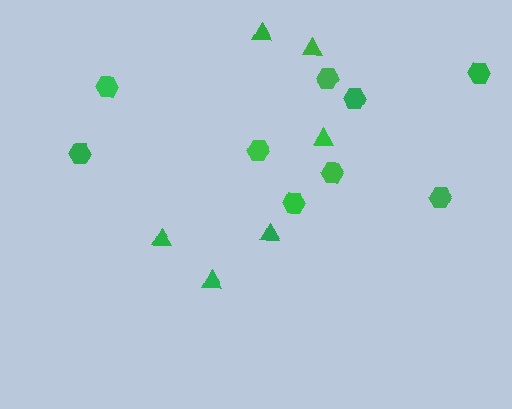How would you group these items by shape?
There are 2 groups: one group of hexagons (9) and one group of triangles (6).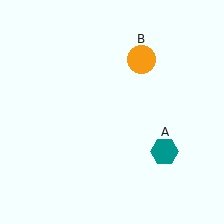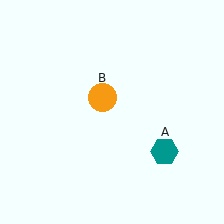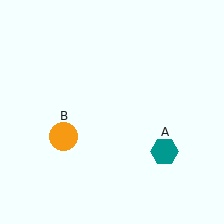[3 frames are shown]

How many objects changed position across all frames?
1 object changed position: orange circle (object B).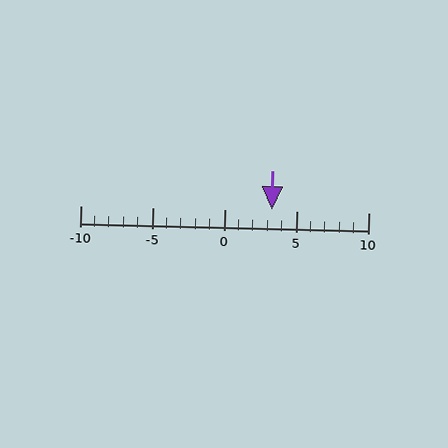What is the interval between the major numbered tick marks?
The major tick marks are spaced 5 units apart.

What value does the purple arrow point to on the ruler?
The purple arrow points to approximately 3.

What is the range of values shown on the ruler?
The ruler shows values from -10 to 10.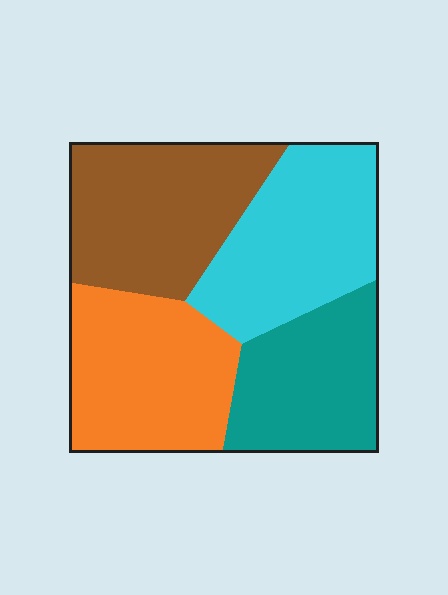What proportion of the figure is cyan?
Cyan covers around 25% of the figure.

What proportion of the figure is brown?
Brown takes up between a quarter and a half of the figure.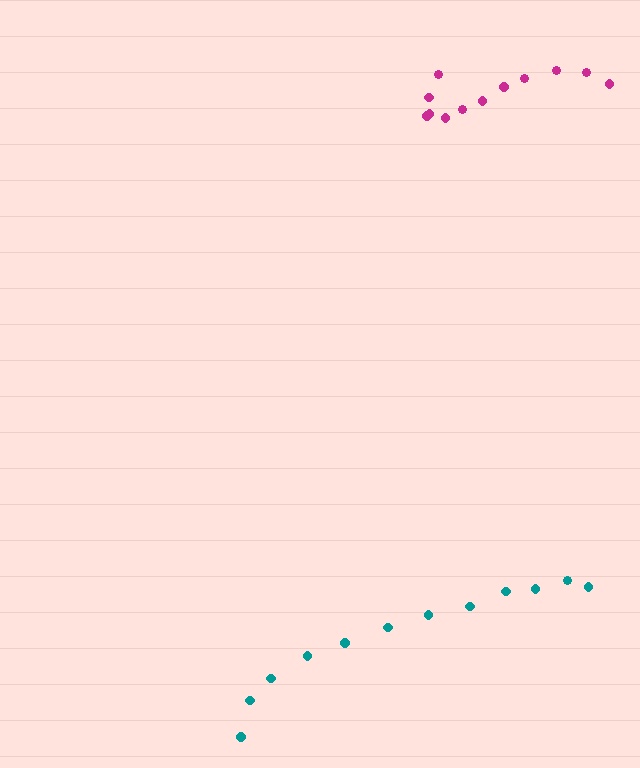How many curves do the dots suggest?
There are 2 distinct paths.